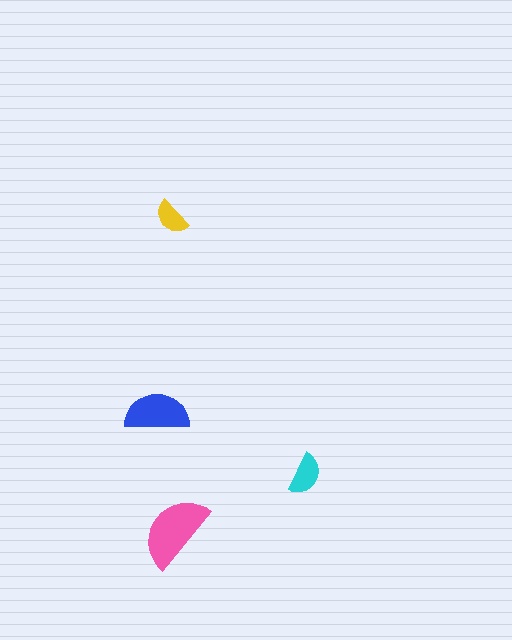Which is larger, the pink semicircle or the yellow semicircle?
The pink one.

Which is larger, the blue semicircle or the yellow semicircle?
The blue one.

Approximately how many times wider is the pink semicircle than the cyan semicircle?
About 2 times wider.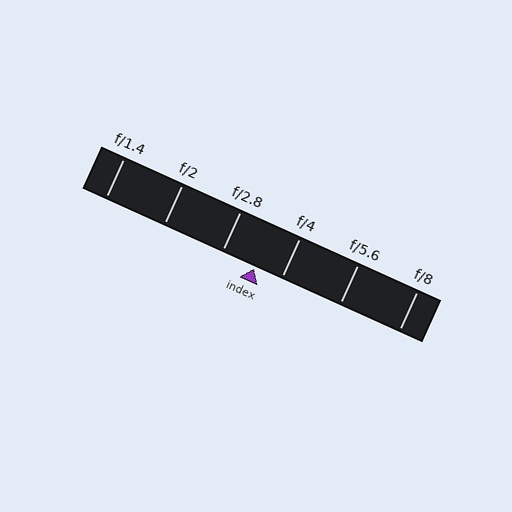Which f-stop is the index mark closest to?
The index mark is closest to f/4.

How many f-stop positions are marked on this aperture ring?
There are 6 f-stop positions marked.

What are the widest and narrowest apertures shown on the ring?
The widest aperture shown is f/1.4 and the narrowest is f/8.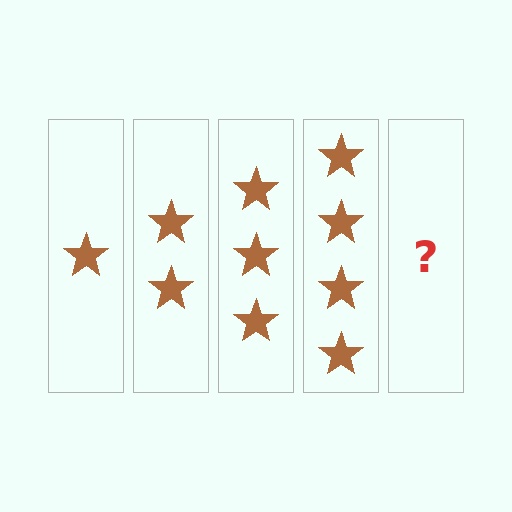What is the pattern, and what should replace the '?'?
The pattern is that each step adds one more star. The '?' should be 5 stars.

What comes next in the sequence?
The next element should be 5 stars.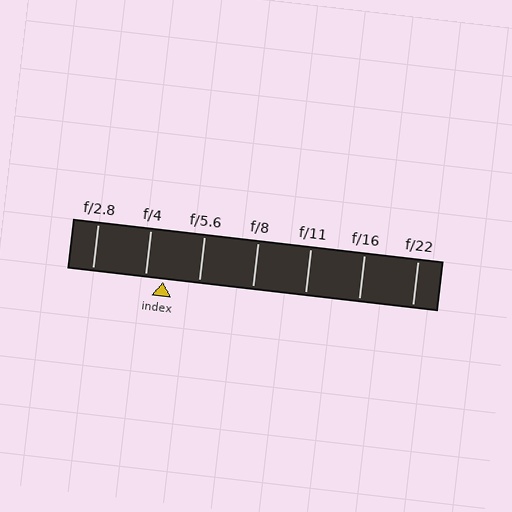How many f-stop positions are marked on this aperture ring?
There are 7 f-stop positions marked.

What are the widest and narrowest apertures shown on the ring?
The widest aperture shown is f/2.8 and the narrowest is f/22.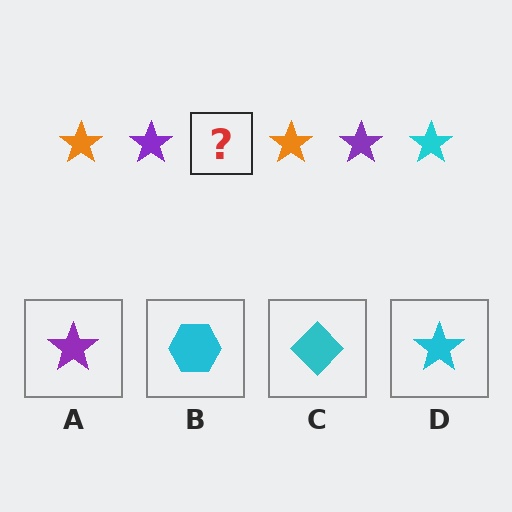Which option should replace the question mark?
Option D.